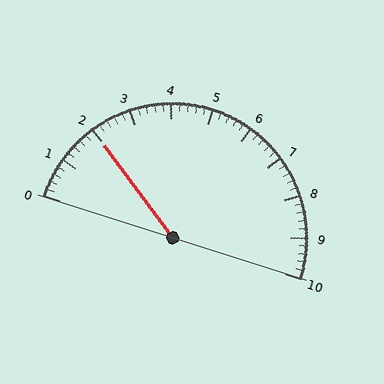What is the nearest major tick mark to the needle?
The nearest major tick mark is 2.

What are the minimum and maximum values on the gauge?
The gauge ranges from 0 to 10.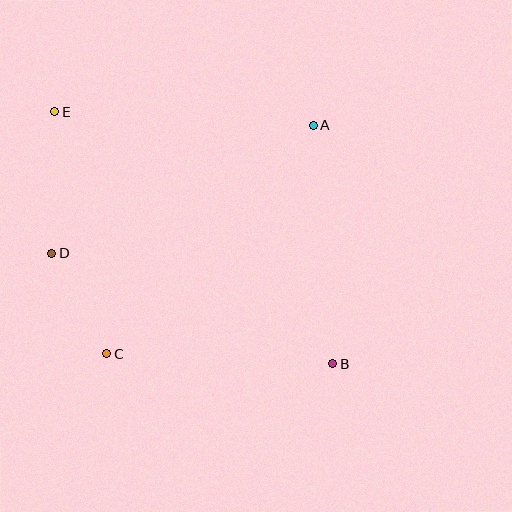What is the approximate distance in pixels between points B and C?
The distance between B and C is approximately 226 pixels.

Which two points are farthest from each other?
Points B and E are farthest from each other.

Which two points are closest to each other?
Points C and D are closest to each other.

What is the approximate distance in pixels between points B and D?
The distance between B and D is approximately 302 pixels.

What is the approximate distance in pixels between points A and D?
The distance between A and D is approximately 291 pixels.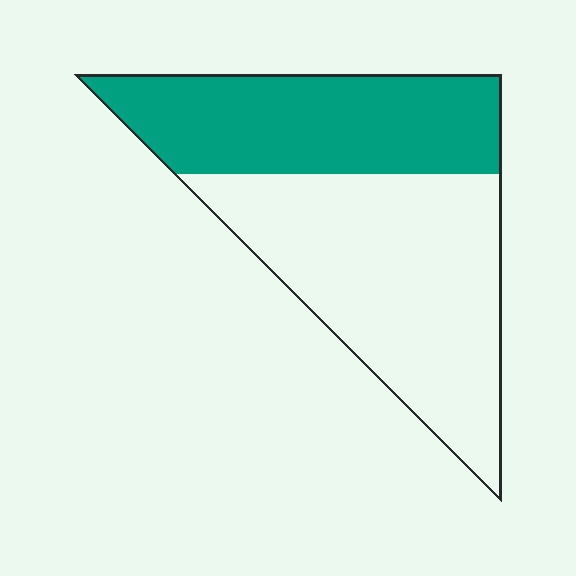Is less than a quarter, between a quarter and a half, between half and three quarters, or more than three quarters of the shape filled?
Between a quarter and a half.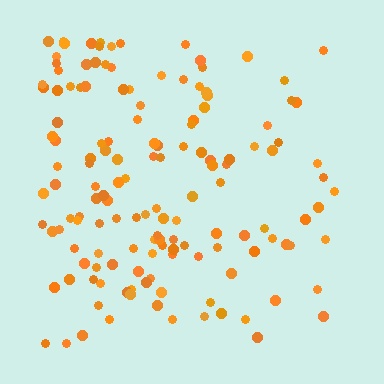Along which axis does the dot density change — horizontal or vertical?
Horizontal.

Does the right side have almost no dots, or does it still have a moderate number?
Still a moderate number, just noticeably fewer than the left.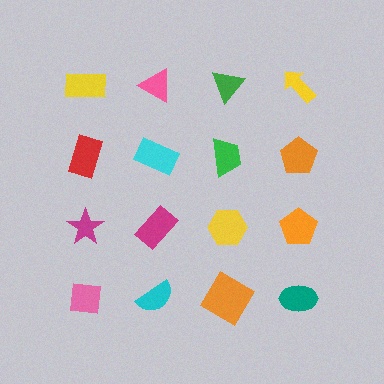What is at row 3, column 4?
An orange pentagon.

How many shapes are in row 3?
4 shapes.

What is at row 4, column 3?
An orange diamond.